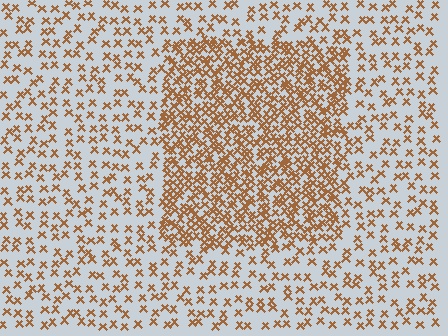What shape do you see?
I see a rectangle.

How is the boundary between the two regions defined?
The boundary is defined by a change in element density (approximately 2.5x ratio). All elements are the same color, size, and shape.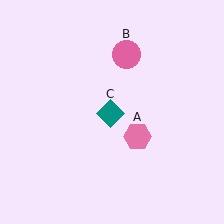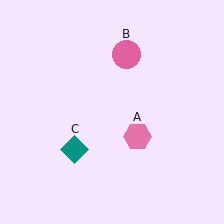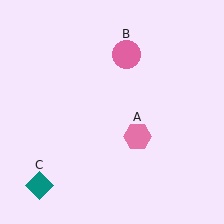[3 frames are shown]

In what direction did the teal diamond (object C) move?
The teal diamond (object C) moved down and to the left.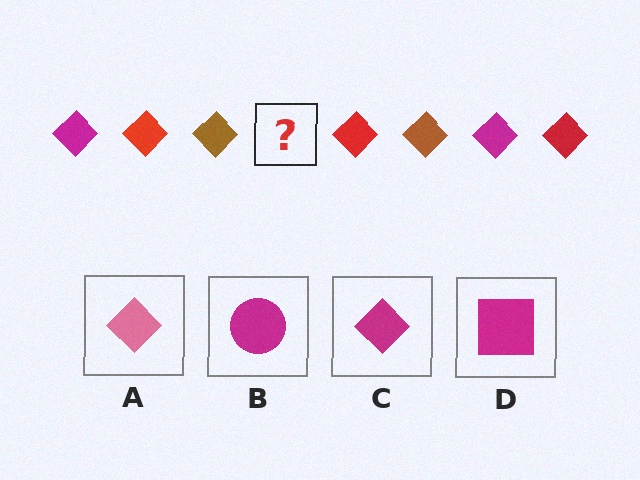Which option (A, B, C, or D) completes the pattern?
C.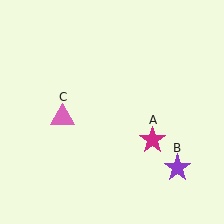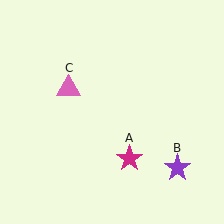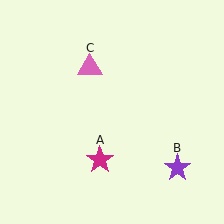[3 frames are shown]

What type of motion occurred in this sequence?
The magenta star (object A), pink triangle (object C) rotated clockwise around the center of the scene.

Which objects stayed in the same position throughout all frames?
Purple star (object B) remained stationary.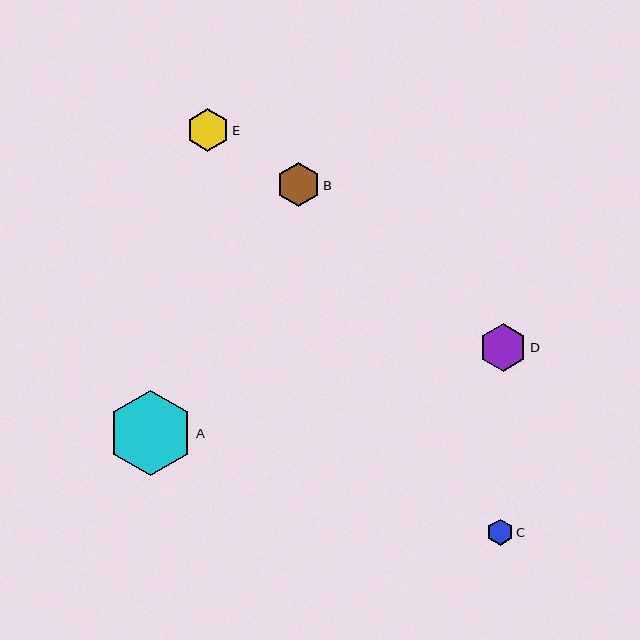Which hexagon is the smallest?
Hexagon C is the smallest with a size of approximately 26 pixels.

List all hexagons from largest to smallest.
From largest to smallest: A, D, B, E, C.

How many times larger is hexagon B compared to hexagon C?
Hexagon B is approximately 1.7 times the size of hexagon C.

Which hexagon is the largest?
Hexagon A is the largest with a size of approximately 85 pixels.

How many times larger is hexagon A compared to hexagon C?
Hexagon A is approximately 3.3 times the size of hexagon C.